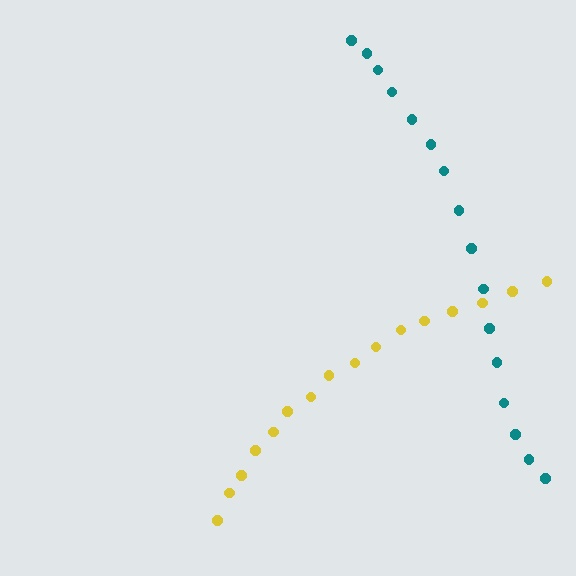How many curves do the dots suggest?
There are 2 distinct paths.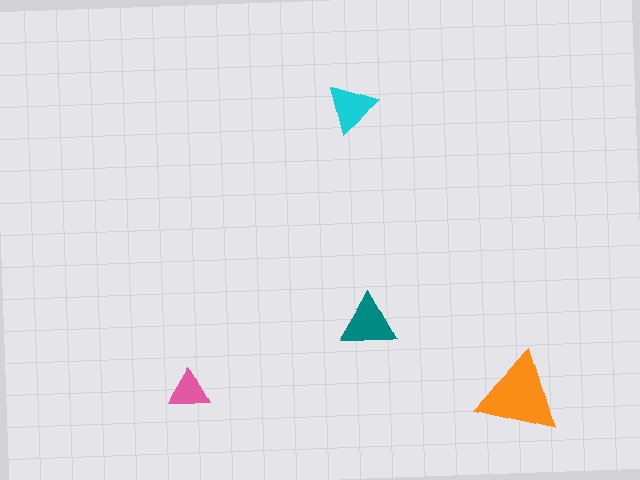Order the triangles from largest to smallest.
the orange one, the teal one, the cyan one, the pink one.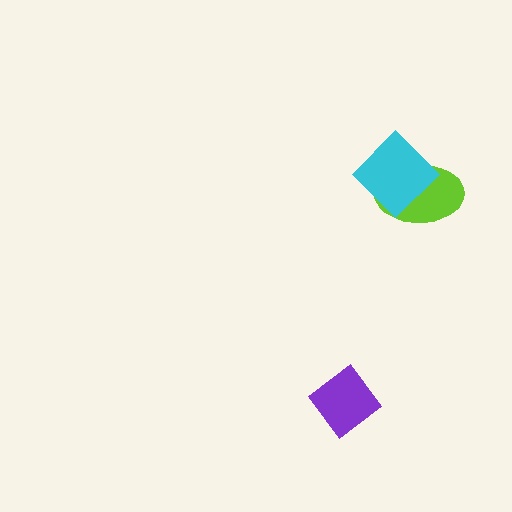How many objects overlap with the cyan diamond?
1 object overlaps with the cyan diamond.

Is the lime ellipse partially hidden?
Yes, it is partially covered by another shape.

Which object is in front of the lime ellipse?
The cyan diamond is in front of the lime ellipse.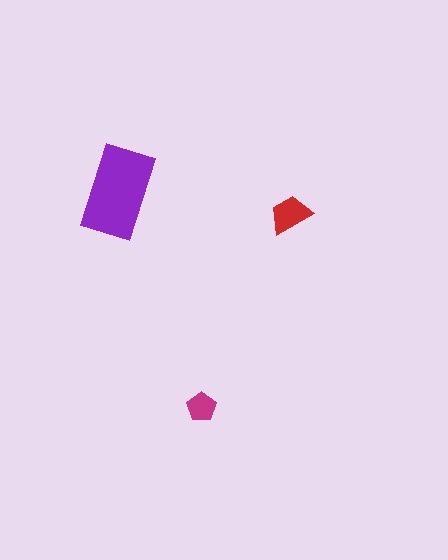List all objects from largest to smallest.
The purple rectangle, the red trapezoid, the magenta pentagon.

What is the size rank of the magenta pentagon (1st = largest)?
3rd.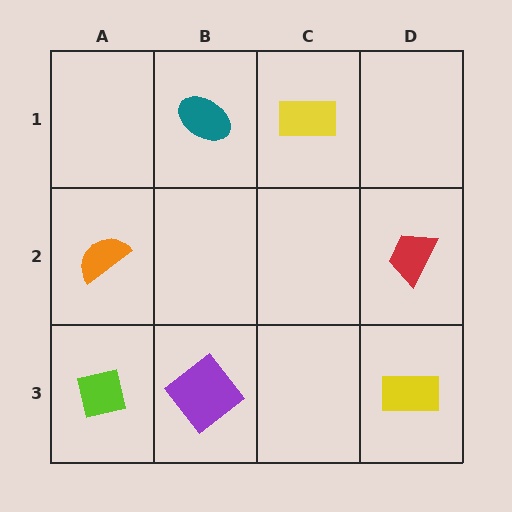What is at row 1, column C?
A yellow rectangle.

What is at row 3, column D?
A yellow rectangle.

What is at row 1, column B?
A teal ellipse.